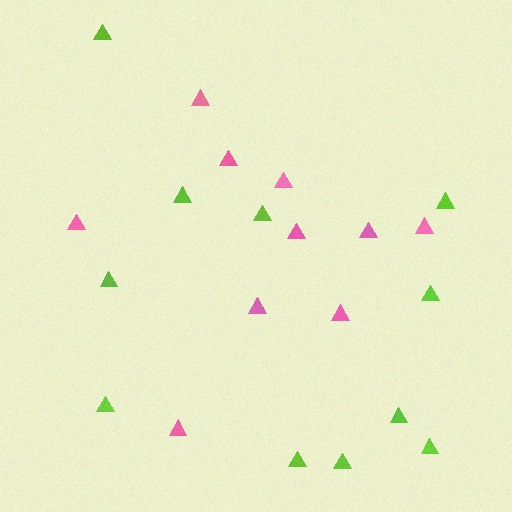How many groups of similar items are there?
There are 2 groups: one group of lime triangles (11) and one group of pink triangles (10).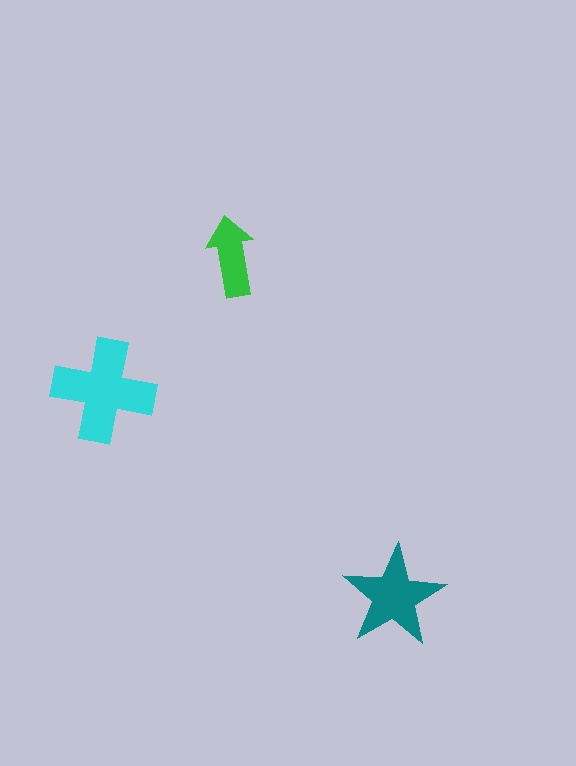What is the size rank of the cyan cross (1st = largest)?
1st.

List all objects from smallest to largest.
The green arrow, the teal star, the cyan cross.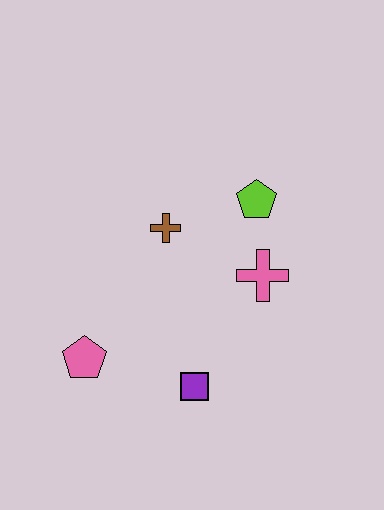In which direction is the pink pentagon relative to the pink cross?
The pink pentagon is to the left of the pink cross.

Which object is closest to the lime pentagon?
The pink cross is closest to the lime pentagon.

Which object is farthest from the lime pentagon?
The pink pentagon is farthest from the lime pentagon.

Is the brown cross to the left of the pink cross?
Yes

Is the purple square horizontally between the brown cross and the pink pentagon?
No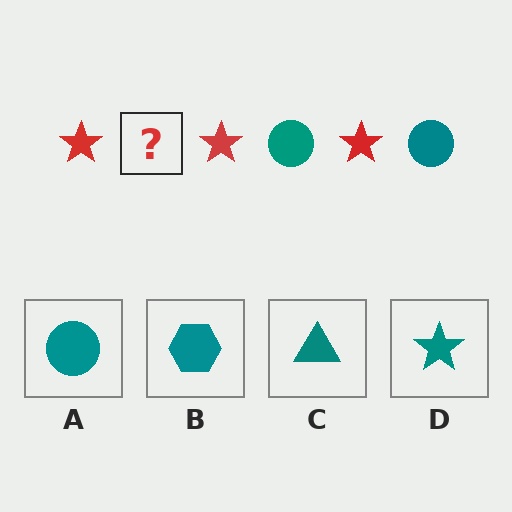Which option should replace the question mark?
Option A.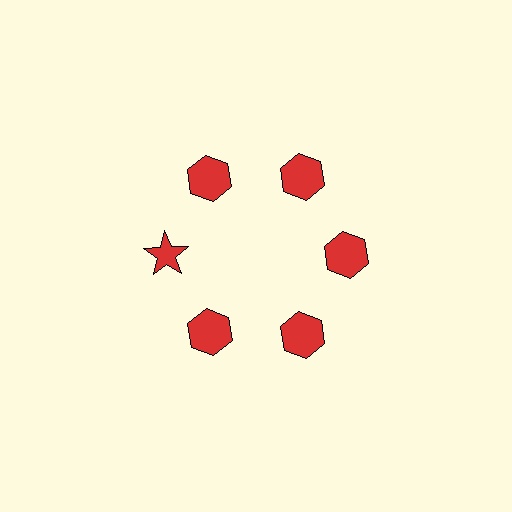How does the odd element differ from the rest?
It has a different shape: star instead of hexagon.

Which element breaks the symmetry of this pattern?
The red star at roughly the 9 o'clock position breaks the symmetry. All other shapes are red hexagons.